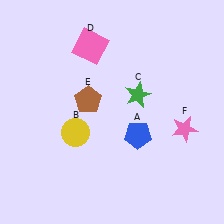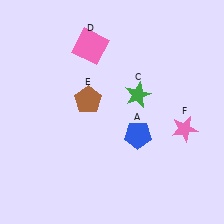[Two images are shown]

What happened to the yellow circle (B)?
The yellow circle (B) was removed in Image 2. It was in the bottom-left area of Image 1.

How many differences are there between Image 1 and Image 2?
There is 1 difference between the two images.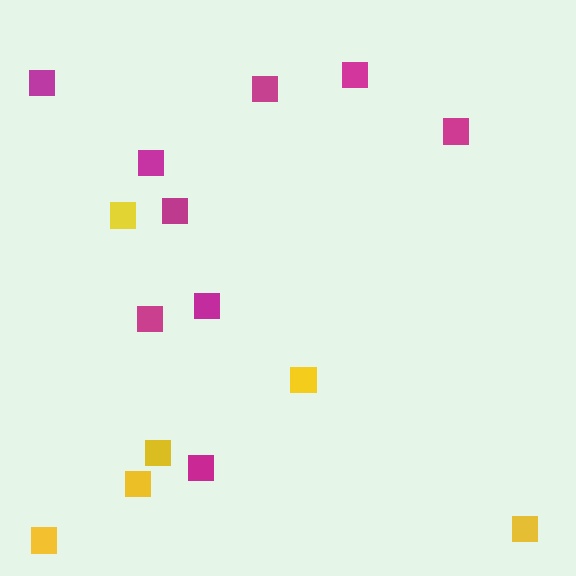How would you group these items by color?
There are 2 groups: one group of magenta squares (9) and one group of yellow squares (6).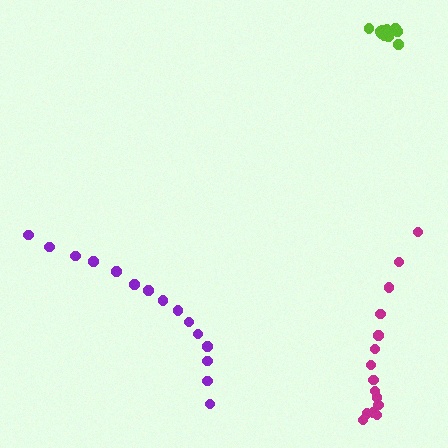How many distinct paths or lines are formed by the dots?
There are 3 distinct paths.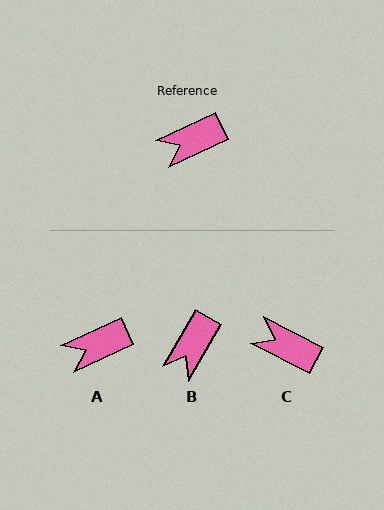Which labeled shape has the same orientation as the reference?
A.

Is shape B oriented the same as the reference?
No, it is off by about 35 degrees.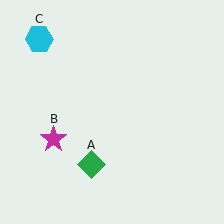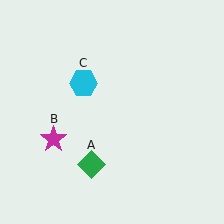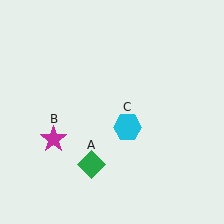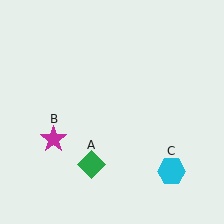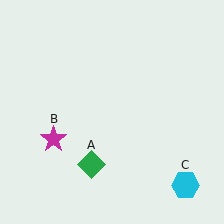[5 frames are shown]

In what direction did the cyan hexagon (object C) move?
The cyan hexagon (object C) moved down and to the right.